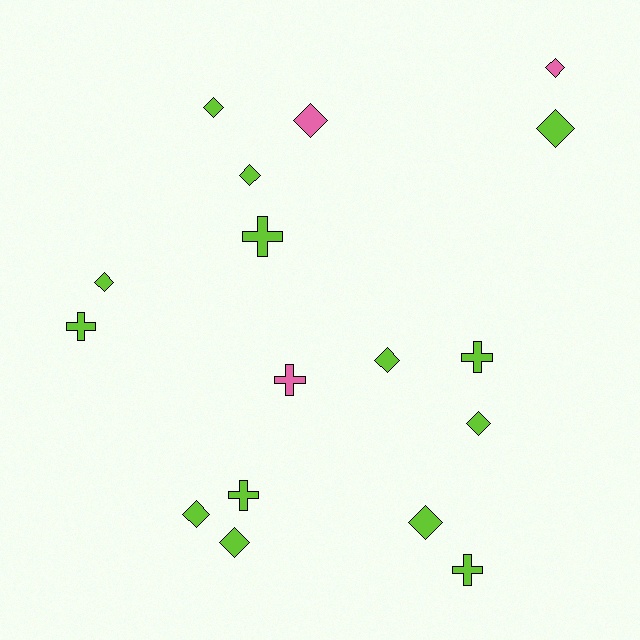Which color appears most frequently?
Lime, with 14 objects.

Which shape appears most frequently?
Diamond, with 11 objects.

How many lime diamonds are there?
There are 9 lime diamonds.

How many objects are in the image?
There are 17 objects.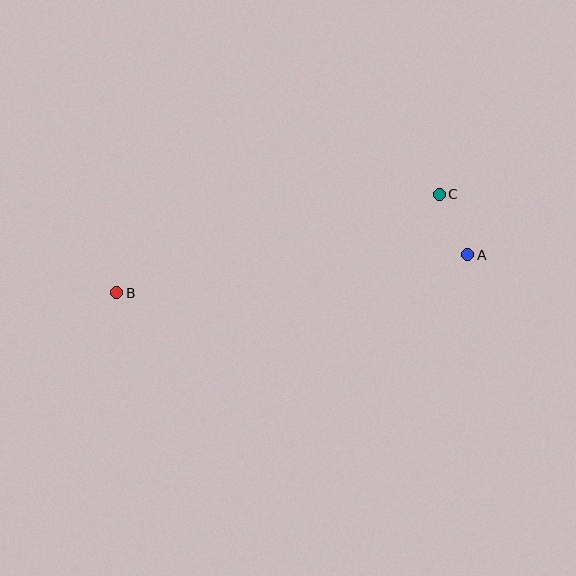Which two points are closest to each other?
Points A and C are closest to each other.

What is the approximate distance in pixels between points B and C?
The distance between B and C is approximately 337 pixels.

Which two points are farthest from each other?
Points A and B are farthest from each other.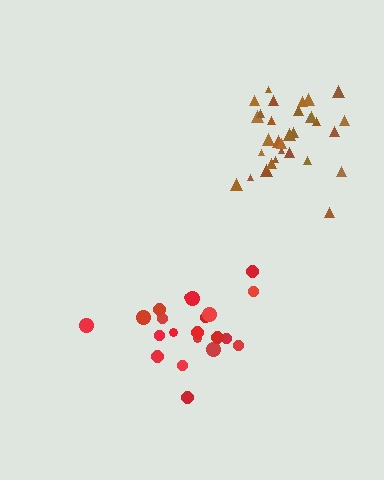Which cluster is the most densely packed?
Brown.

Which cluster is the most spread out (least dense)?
Red.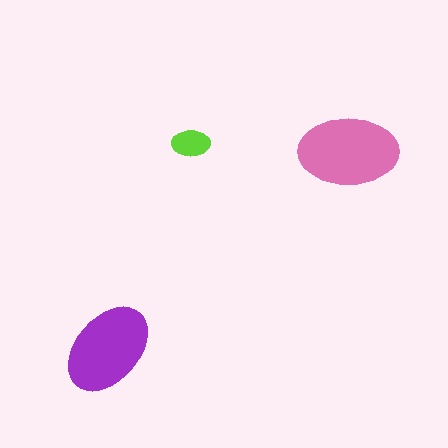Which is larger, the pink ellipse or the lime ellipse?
The pink one.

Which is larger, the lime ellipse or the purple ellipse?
The purple one.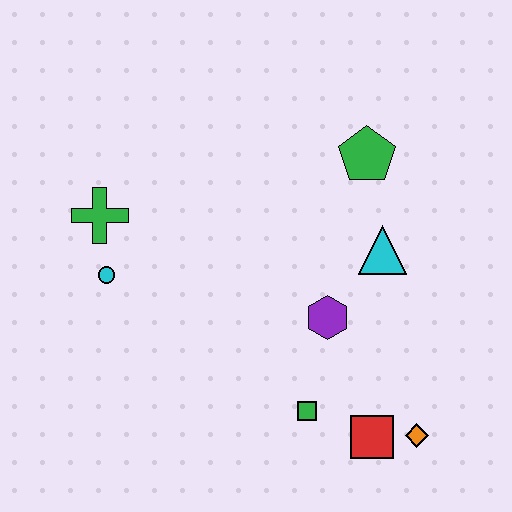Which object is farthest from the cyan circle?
The orange diamond is farthest from the cyan circle.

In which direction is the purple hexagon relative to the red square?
The purple hexagon is above the red square.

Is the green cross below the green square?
No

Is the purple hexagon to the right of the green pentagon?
No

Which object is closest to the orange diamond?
The red square is closest to the orange diamond.